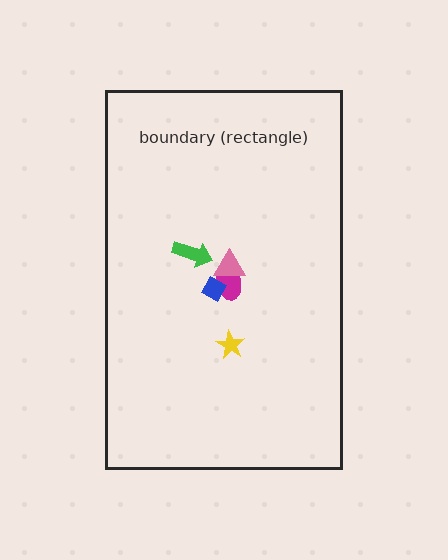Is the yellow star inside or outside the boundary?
Inside.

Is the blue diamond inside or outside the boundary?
Inside.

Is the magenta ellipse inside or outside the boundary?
Inside.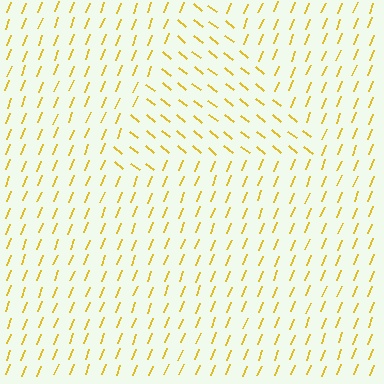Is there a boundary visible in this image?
Yes, there is a texture boundary formed by a change in line orientation.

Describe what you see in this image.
The image is filled with small yellow line segments. A triangle region in the image has lines oriented differently from the surrounding lines, creating a visible texture boundary.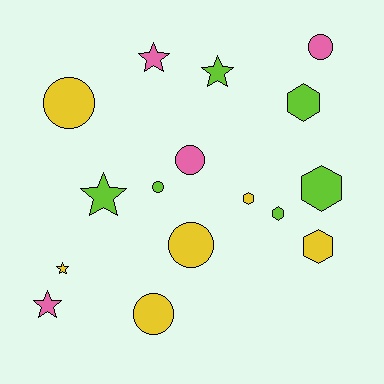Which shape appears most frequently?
Circle, with 6 objects.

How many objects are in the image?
There are 16 objects.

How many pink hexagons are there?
There are no pink hexagons.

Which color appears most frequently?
Lime, with 6 objects.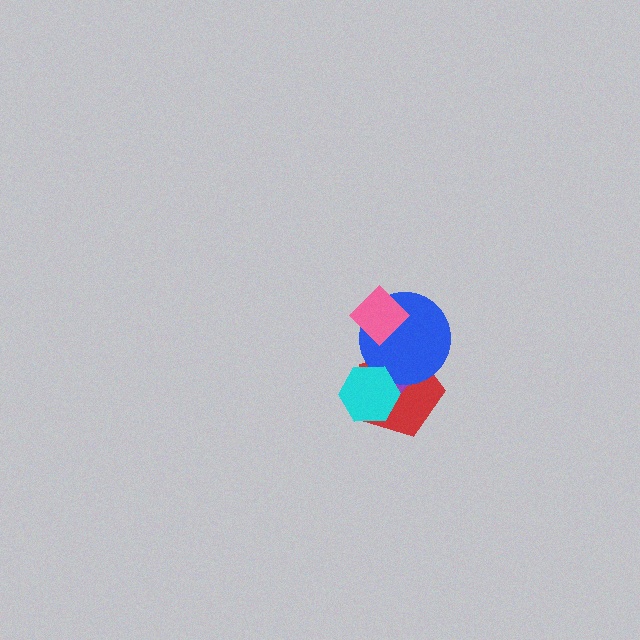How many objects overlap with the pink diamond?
1 object overlaps with the pink diamond.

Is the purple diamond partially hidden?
Yes, it is partially covered by another shape.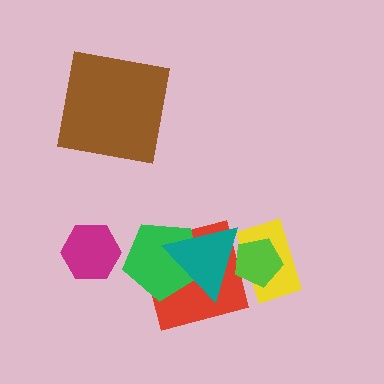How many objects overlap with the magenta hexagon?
0 objects overlap with the magenta hexagon.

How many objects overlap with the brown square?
0 objects overlap with the brown square.